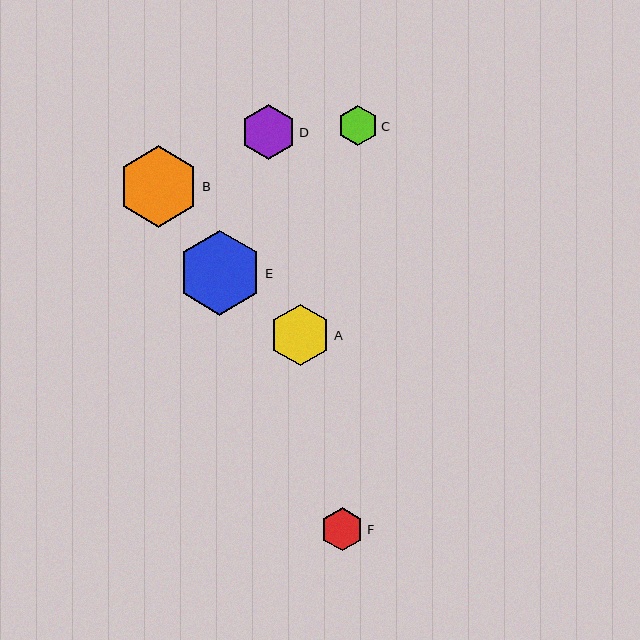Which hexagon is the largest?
Hexagon E is the largest with a size of approximately 85 pixels.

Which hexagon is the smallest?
Hexagon C is the smallest with a size of approximately 40 pixels.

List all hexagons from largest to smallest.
From largest to smallest: E, B, A, D, F, C.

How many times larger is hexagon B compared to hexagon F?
Hexagon B is approximately 1.9 times the size of hexagon F.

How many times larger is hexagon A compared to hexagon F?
Hexagon A is approximately 1.4 times the size of hexagon F.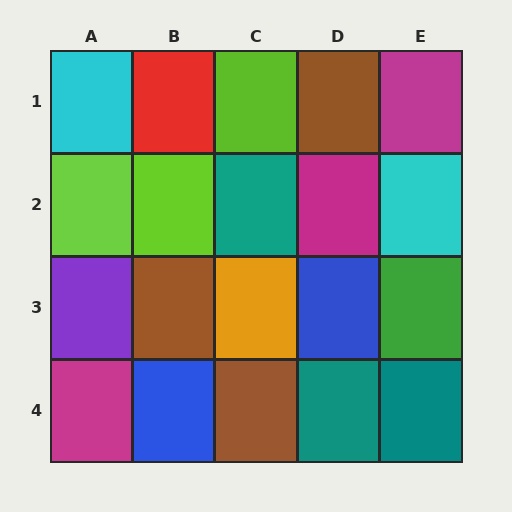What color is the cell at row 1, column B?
Red.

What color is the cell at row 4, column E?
Teal.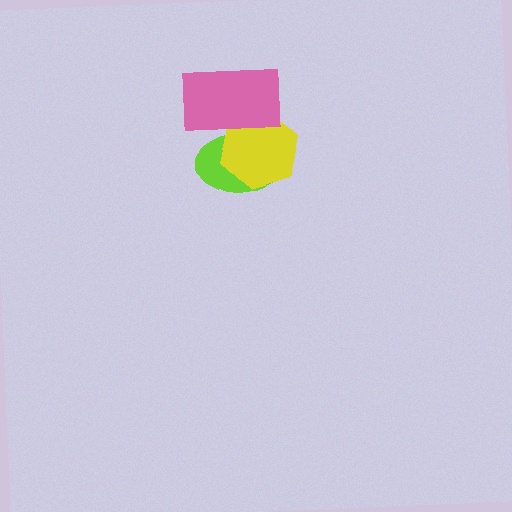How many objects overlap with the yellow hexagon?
2 objects overlap with the yellow hexagon.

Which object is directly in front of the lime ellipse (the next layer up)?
The yellow hexagon is directly in front of the lime ellipse.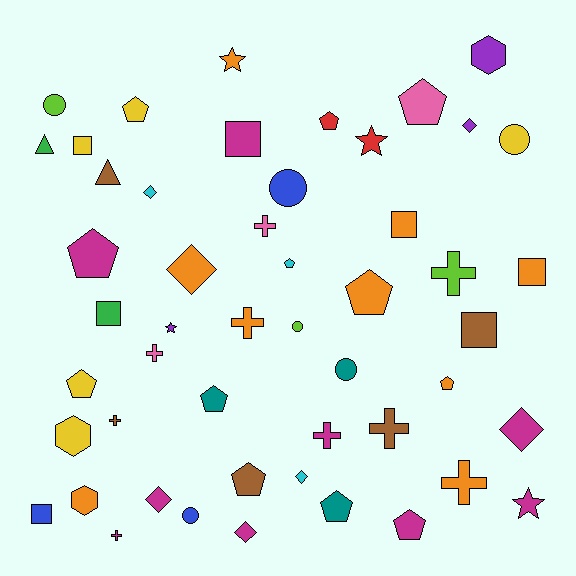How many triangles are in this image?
There are 2 triangles.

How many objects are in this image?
There are 50 objects.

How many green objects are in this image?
There are 2 green objects.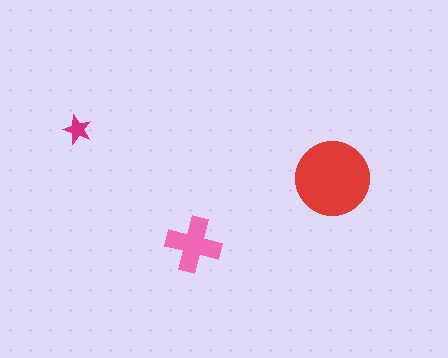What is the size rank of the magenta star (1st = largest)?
3rd.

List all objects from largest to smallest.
The red circle, the pink cross, the magenta star.